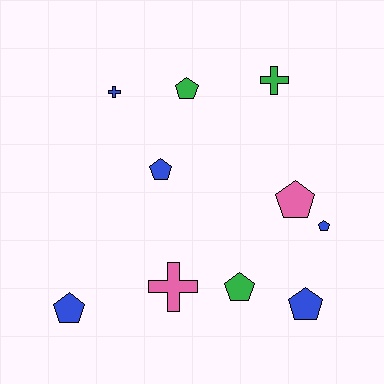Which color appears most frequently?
Blue, with 5 objects.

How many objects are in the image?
There are 10 objects.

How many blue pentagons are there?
There are 4 blue pentagons.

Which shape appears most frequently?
Pentagon, with 7 objects.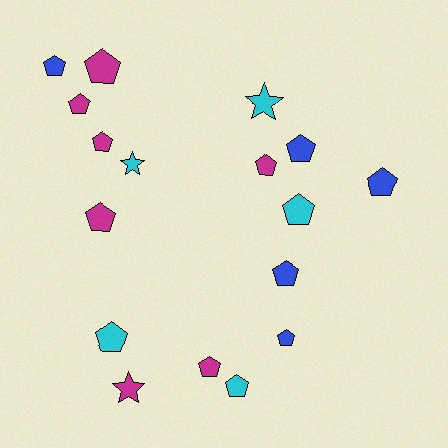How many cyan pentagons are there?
There are 3 cyan pentagons.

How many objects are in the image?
There are 17 objects.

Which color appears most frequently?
Magenta, with 7 objects.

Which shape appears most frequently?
Pentagon, with 14 objects.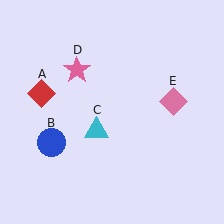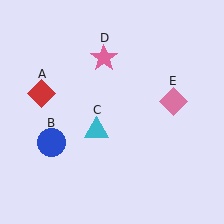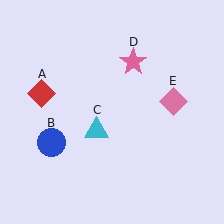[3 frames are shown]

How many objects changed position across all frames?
1 object changed position: pink star (object D).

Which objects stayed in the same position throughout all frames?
Red diamond (object A) and blue circle (object B) and cyan triangle (object C) and pink diamond (object E) remained stationary.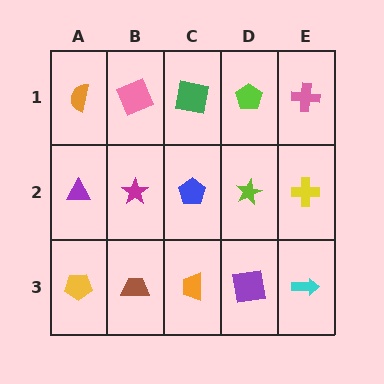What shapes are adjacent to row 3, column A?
A purple triangle (row 2, column A), a brown trapezoid (row 3, column B).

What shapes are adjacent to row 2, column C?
A green square (row 1, column C), an orange trapezoid (row 3, column C), a magenta star (row 2, column B), a lime star (row 2, column D).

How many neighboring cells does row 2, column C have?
4.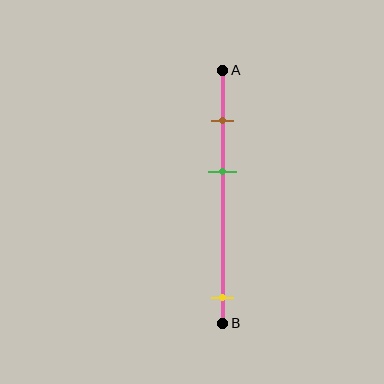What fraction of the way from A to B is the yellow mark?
The yellow mark is approximately 90% (0.9) of the way from A to B.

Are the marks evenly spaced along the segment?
No, the marks are not evenly spaced.